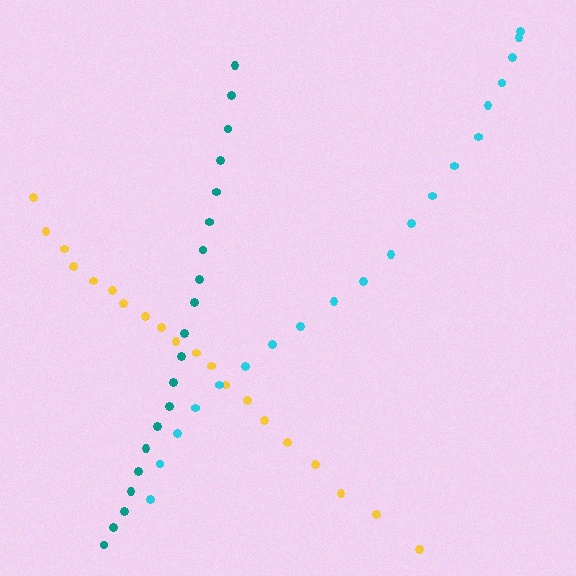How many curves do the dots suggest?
There are 3 distinct paths.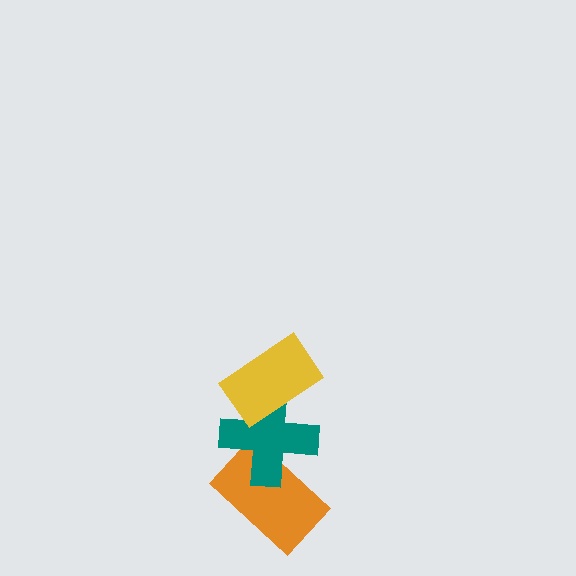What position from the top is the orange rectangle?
The orange rectangle is 3rd from the top.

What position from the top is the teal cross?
The teal cross is 2nd from the top.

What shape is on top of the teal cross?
The yellow rectangle is on top of the teal cross.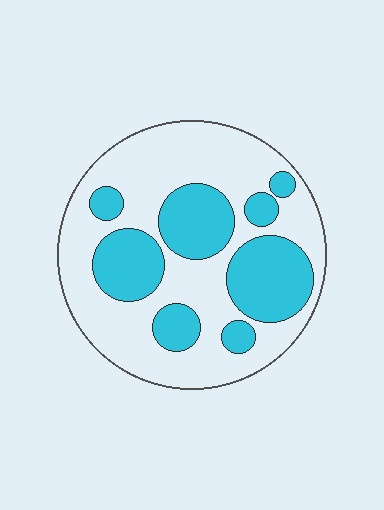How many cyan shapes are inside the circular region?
8.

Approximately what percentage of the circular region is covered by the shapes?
Approximately 35%.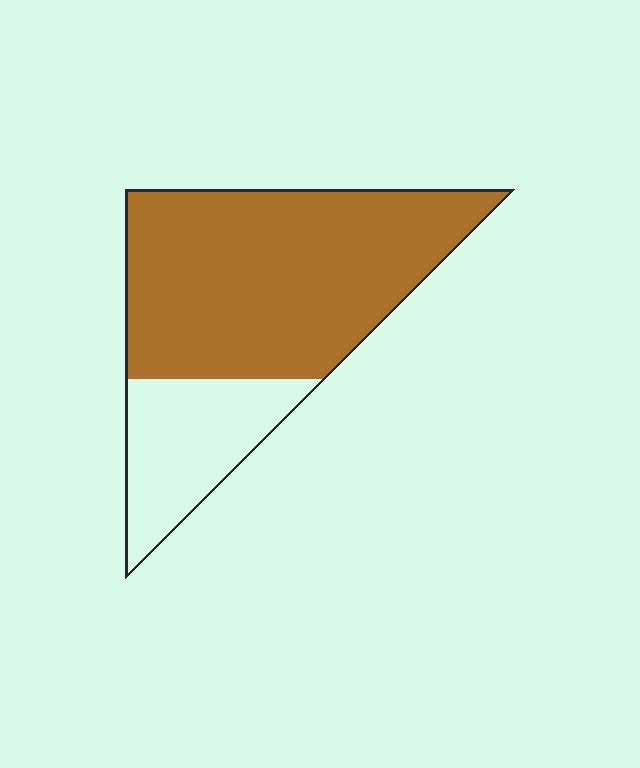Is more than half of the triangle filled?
Yes.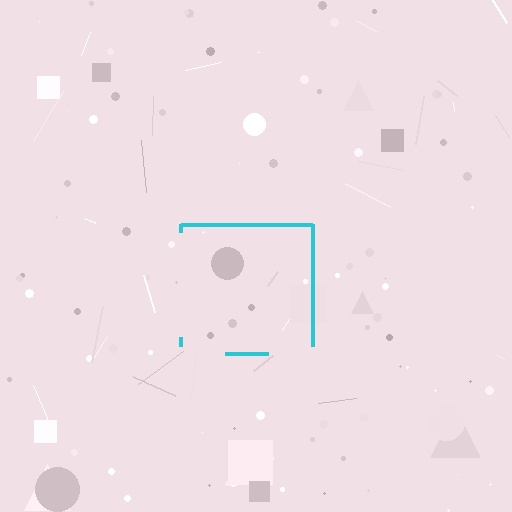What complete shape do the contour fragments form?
The contour fragments form a square.